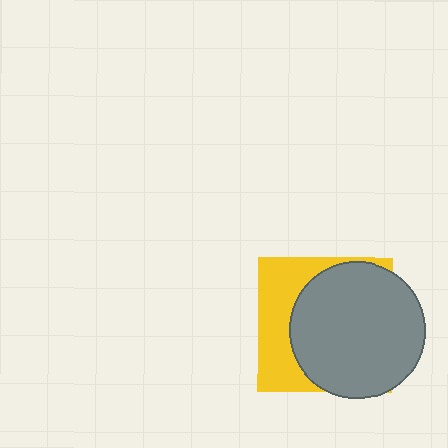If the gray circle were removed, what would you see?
You would see the complete yellow square.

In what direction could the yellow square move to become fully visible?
The yellow square could move left. That would shift it out from behind the gray circle entirely.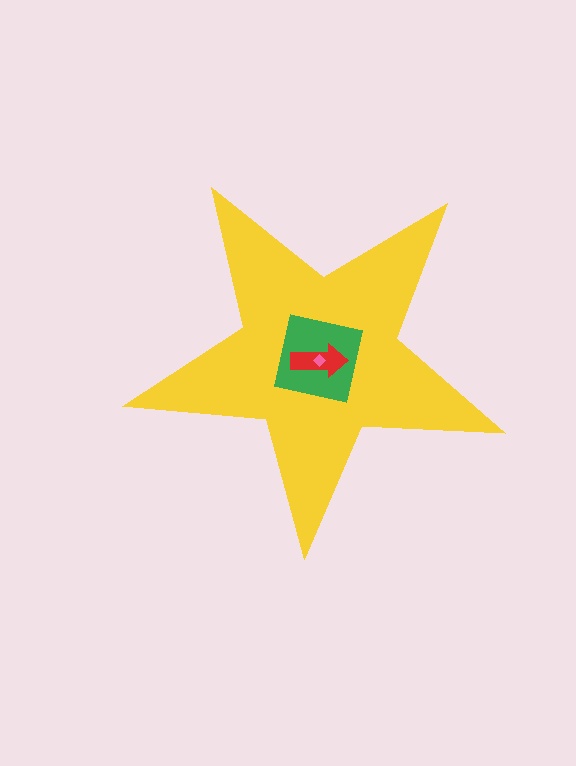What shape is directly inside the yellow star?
The green square.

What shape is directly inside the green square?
The red arrow.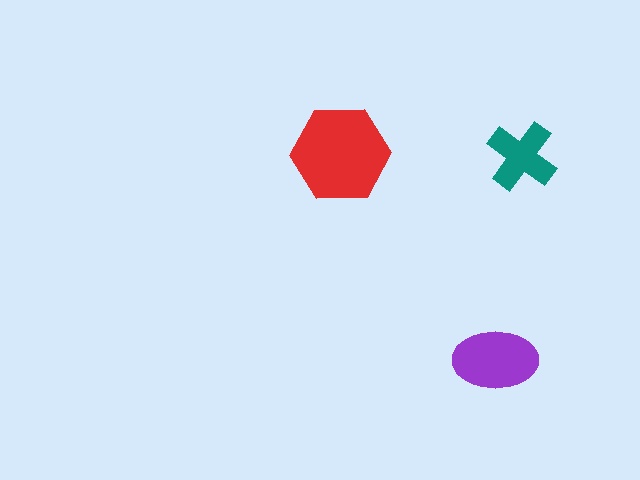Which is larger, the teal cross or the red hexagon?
The red hexagon.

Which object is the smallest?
The teal cross.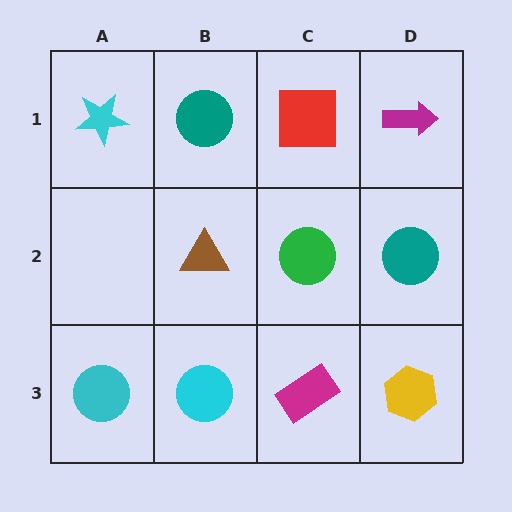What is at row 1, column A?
A cyan star.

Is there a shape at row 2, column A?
No, that cell is empty.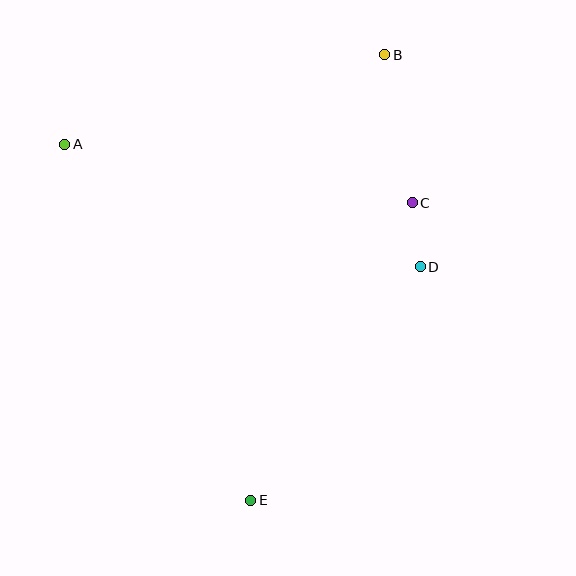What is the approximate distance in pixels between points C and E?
The distance between C and E is approximately 339 pixels.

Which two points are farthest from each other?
Points B and E are farthest from each other.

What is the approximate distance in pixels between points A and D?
The distance between A and D is approximately 376 pixels.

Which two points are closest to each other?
Points C and D are closest to each other.